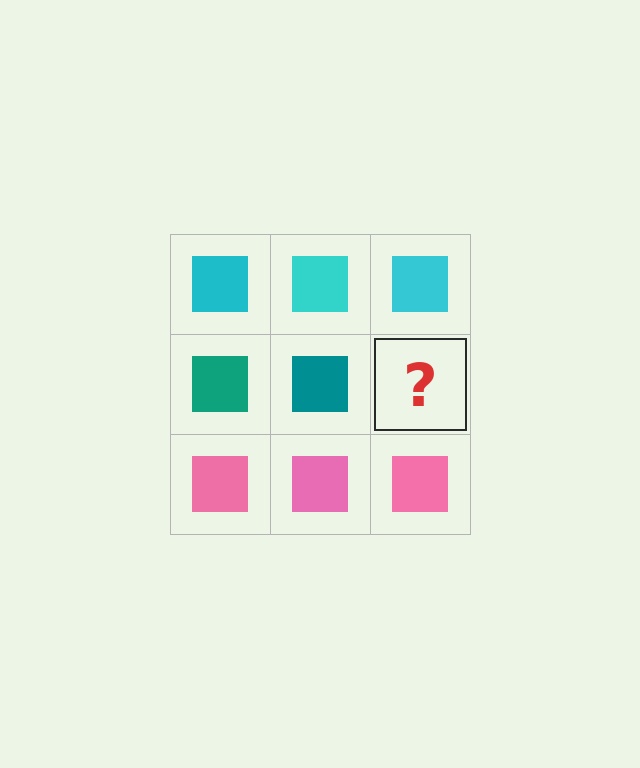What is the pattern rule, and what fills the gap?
The rule is that each row has a consistent color. The gap should be filled with a teal square.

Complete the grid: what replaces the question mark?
The question mark should be replaced with a teal square.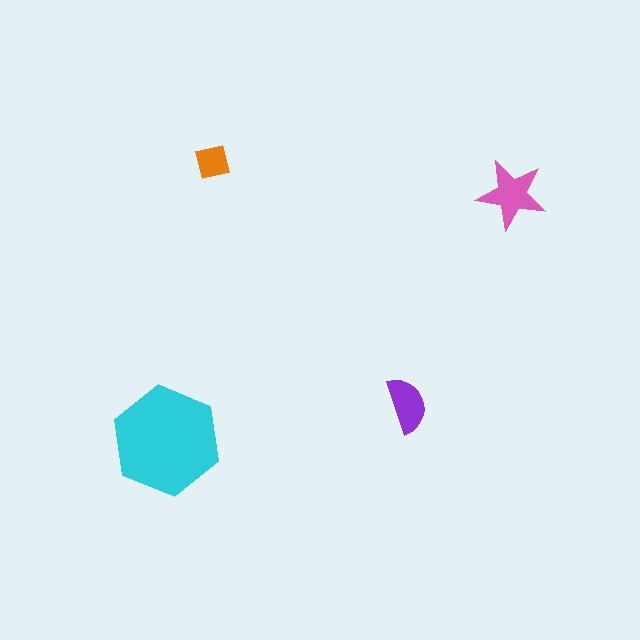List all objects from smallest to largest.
The orange square, the purple semicircle, the pink star, the cyan hexagon.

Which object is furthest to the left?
The cyan hexagon is leftmost.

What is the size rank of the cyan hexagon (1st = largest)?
1st.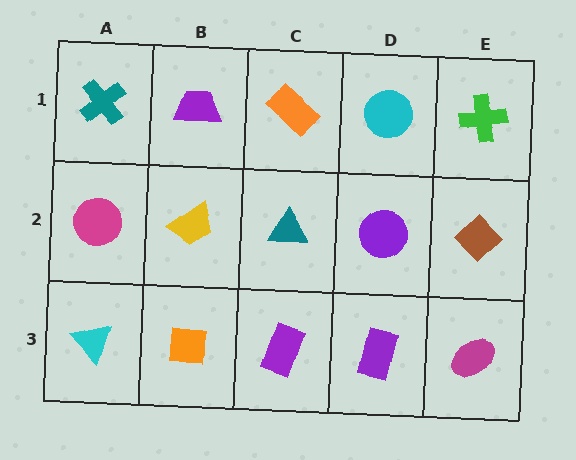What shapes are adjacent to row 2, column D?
A cyan circle (row 1, column D), a purple rectangle (row 3, column D), a teal triangle (row 2, column C), a brown diamond (row 2, column E).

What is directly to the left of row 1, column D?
An orange rectangle.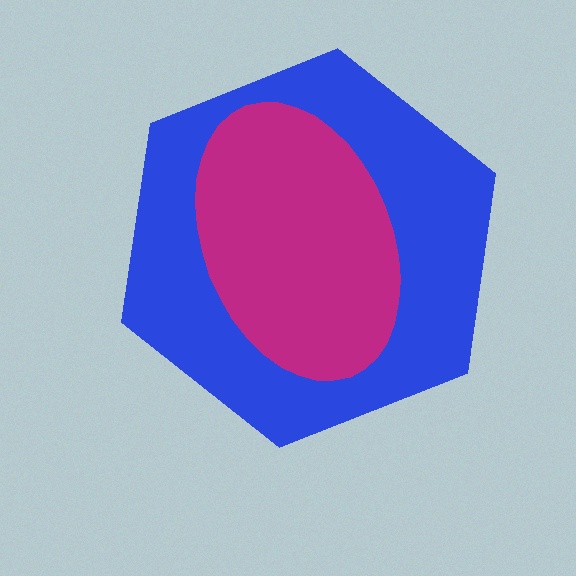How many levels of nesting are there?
2.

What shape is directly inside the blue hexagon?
The magenta ellipse.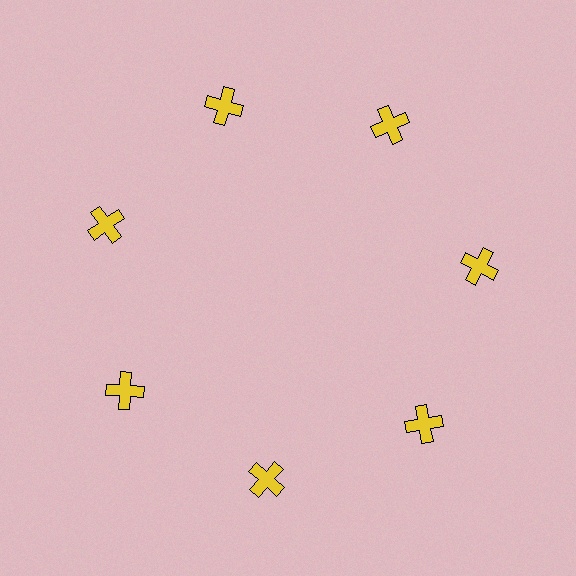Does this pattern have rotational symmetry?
Yes, this pattern has 7-fold rotational symmetry. It looks the same after rotating 51 degrees around the center.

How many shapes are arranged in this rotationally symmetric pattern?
There are 7 shapes, arranged in 7 groups of 1.